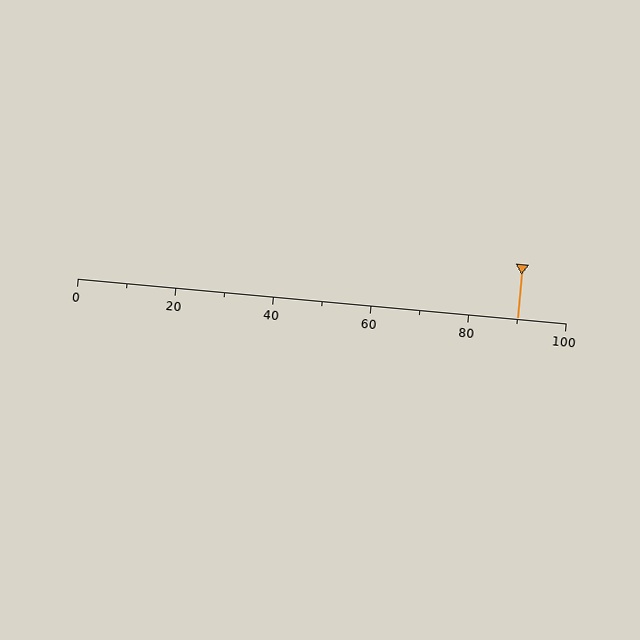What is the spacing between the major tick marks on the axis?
The major ticks are spaced 20 apart.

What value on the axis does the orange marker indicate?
The marker indicates approximately 90.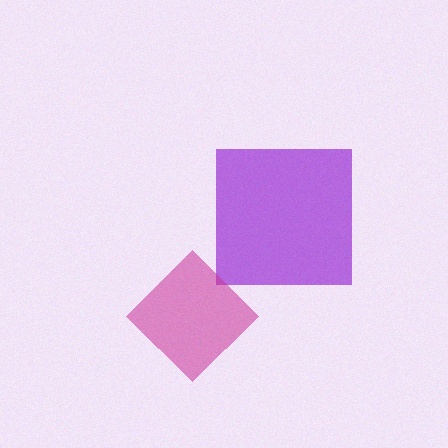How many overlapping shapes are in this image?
There are 2 overlapping shapes in the image.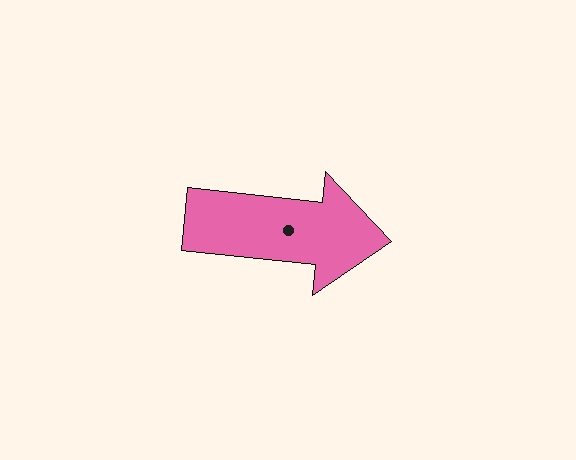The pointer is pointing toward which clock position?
Roughly 3 o'clock.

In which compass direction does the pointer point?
East.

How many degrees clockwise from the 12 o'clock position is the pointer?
Approximately 96 degrees.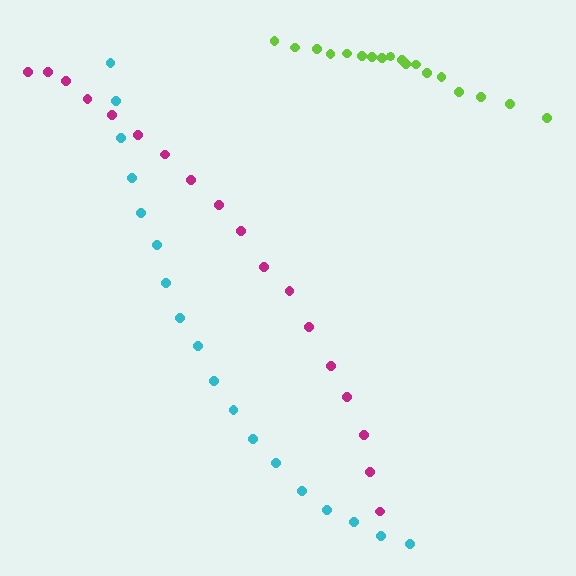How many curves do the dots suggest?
There are 3 distinct paths.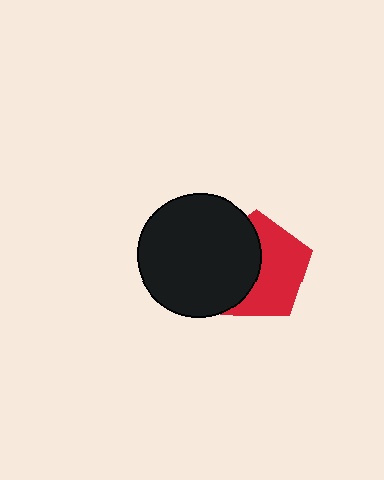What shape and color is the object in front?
The object in front is a black circle.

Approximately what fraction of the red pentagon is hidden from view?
Roughly 46% of the red pentagon is hidden behind the black circle.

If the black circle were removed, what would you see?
You would see the complete red pentagon.